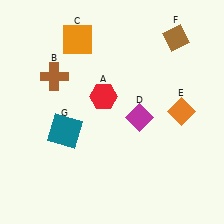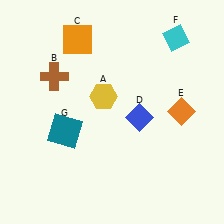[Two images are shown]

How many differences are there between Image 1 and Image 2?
There are 3 differences between the two images.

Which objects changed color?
A changed from red to yellow. D changed from magenta to blue. F changed from brown to cyan.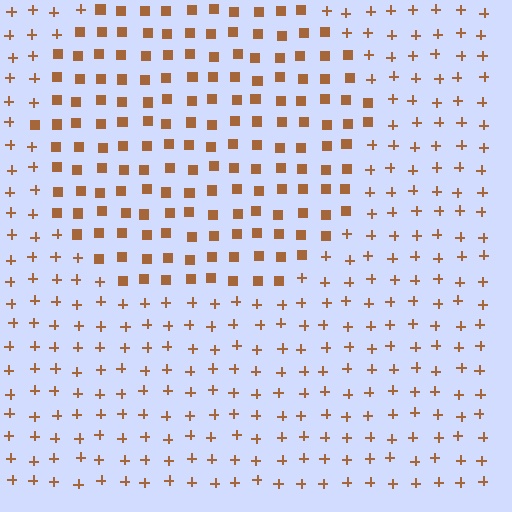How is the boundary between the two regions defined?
The boundary is defined by a change in element shape: squares inside vs. plus signs outside. All elements share the same color and spacing.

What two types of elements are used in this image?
The image uses squares inside the circle region and plus signs outside it.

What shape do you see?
I see a circle.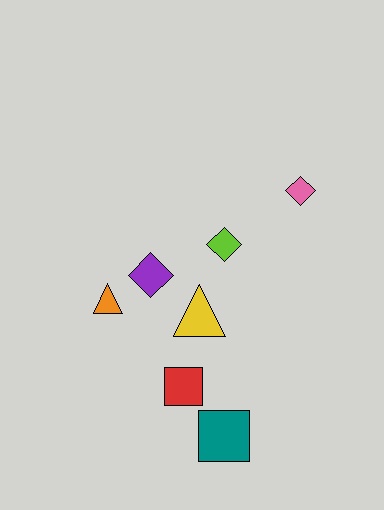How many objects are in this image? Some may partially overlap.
There are 7 objects.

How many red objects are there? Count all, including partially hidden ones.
There is 1 red object.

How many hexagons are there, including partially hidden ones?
There are no hexagons.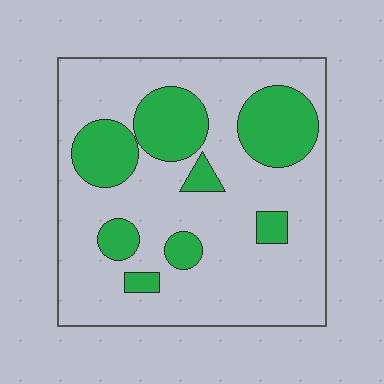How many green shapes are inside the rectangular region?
8.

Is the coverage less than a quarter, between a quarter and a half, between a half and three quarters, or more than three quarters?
Between a quarter and a half.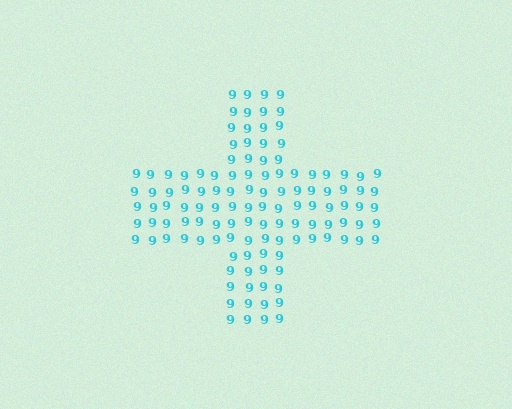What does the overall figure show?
The overall figure shows a cross.